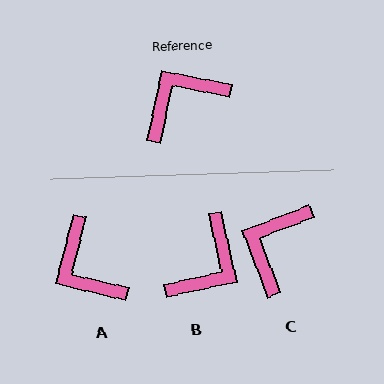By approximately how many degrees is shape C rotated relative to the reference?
Approximately 32 degrees counter-clockwise.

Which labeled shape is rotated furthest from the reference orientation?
B, about 156 degrees away.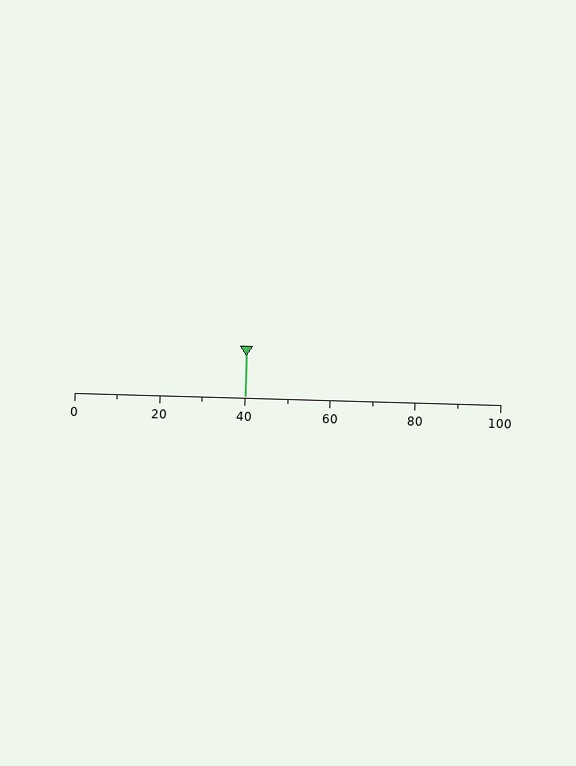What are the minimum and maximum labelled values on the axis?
The axis runs from 0 to 100.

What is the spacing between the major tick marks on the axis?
The major ticks are spaced 20 apart.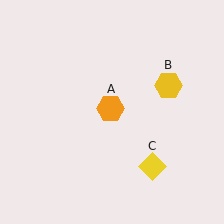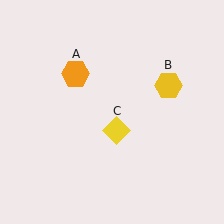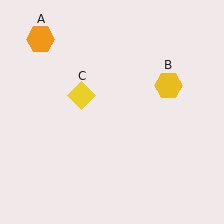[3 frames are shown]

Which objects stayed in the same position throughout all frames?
Yellow hexagon (object B) remained stationary.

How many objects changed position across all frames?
2 objects changed position: orange hexagon (object A), yellow diamond (object C).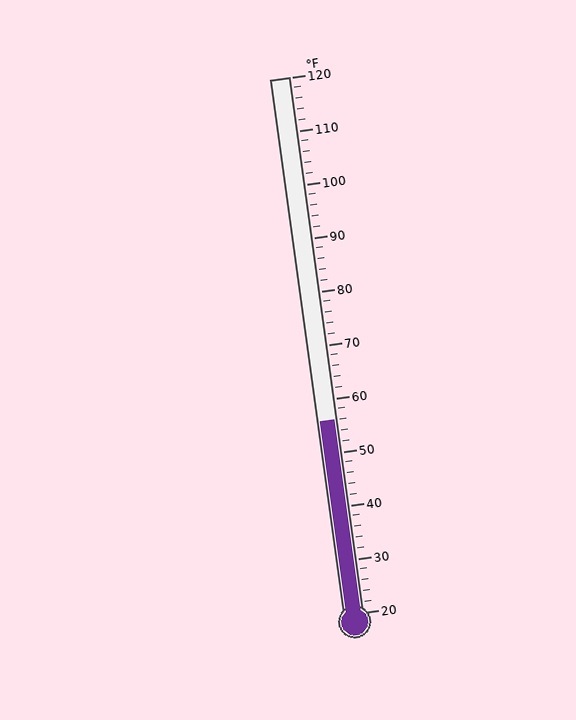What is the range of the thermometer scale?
The thermometer scale ranges from 20°F to 120°F.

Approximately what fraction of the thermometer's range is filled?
The thermometer is filled to approximately 35% of its range.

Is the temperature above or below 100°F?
The temperature is below 100°F.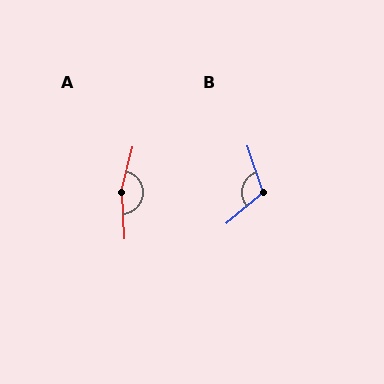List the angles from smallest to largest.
B (111°), A (163°).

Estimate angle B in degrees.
Approximately 111 degrees.